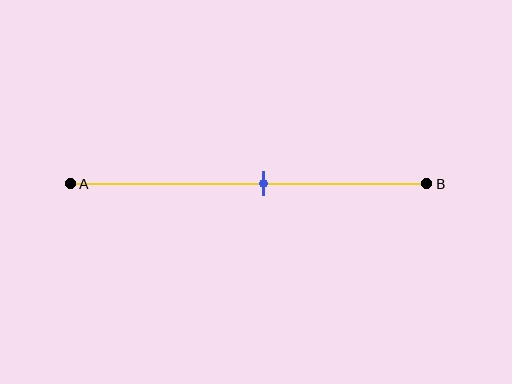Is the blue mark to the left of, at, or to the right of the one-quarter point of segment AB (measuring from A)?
The blue mark is to the right of the one-quarter point of segment AB.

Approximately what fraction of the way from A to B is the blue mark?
The blue mark is approximately 55% of the way from A to B.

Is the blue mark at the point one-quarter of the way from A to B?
No, the mark is at about 55% from A, not at the 25% one-quarter point.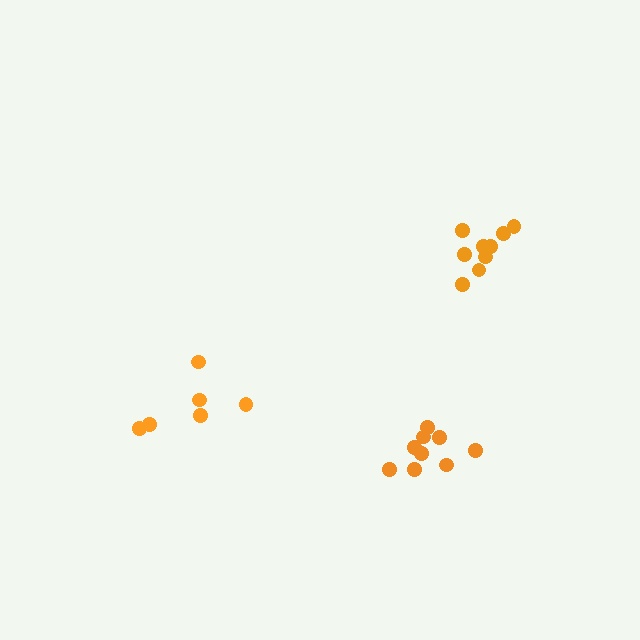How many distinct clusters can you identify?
There are 3 distinct clusters.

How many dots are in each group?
Group 1: 9 dots, Group 2: 9 dots, Group 3: 6 dots (24 total).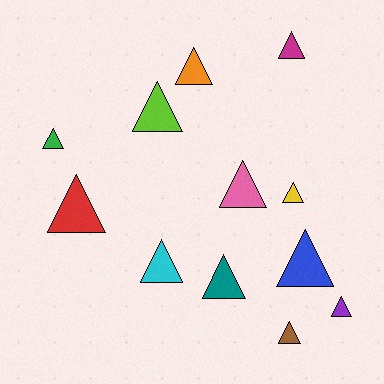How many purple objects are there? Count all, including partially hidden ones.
There is 1 purple object.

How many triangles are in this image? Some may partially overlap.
There are 12 triangles.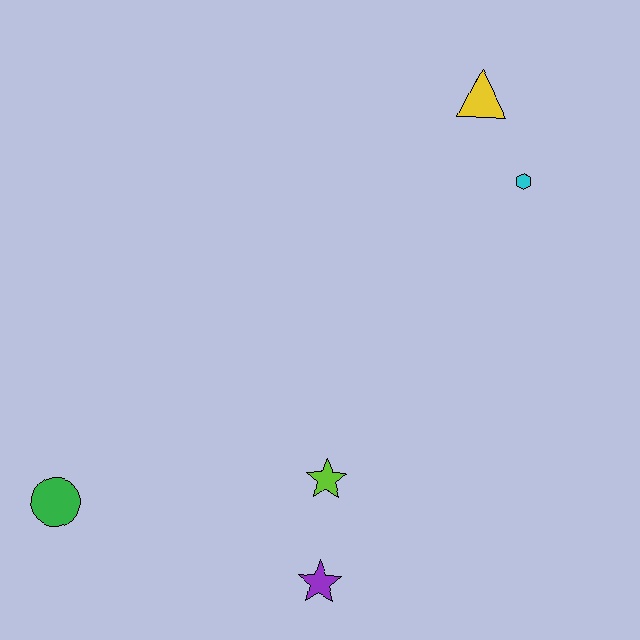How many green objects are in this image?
There is 1 green object.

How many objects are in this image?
There are 5 objects.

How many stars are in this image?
There are 2 stars.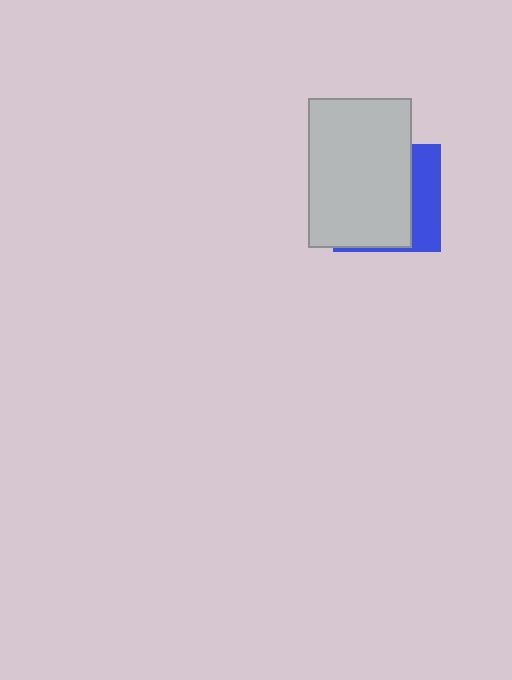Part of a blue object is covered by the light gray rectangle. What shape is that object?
It is a square.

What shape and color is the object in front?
The object in front is a light gray rectangle.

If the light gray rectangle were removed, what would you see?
You would see the complete blue square.